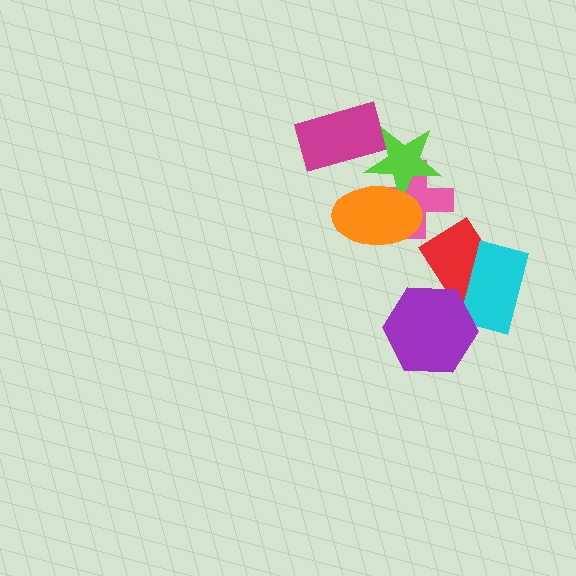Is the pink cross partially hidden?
Yes, it is partially covered by another shape.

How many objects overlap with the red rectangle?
2 objects overlap with the red rectangle.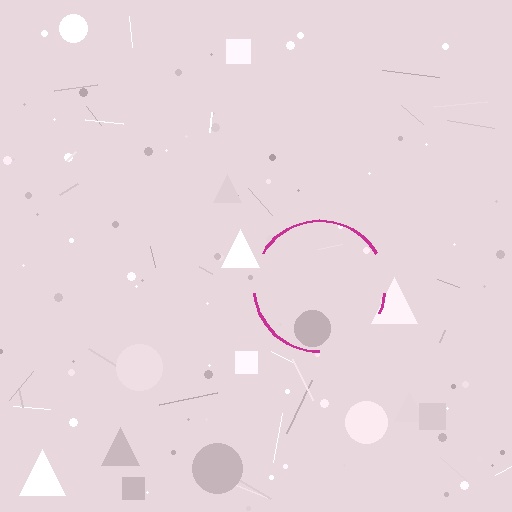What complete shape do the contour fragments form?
The contour fragments form a circle.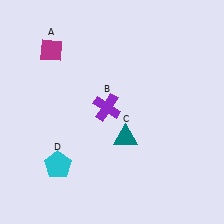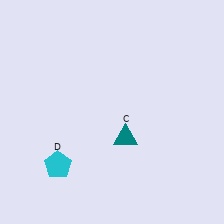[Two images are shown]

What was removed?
The purple cross (B), the magenta diamond (A) were removed in Image 2.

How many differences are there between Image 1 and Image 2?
There are 2 differences between the two images.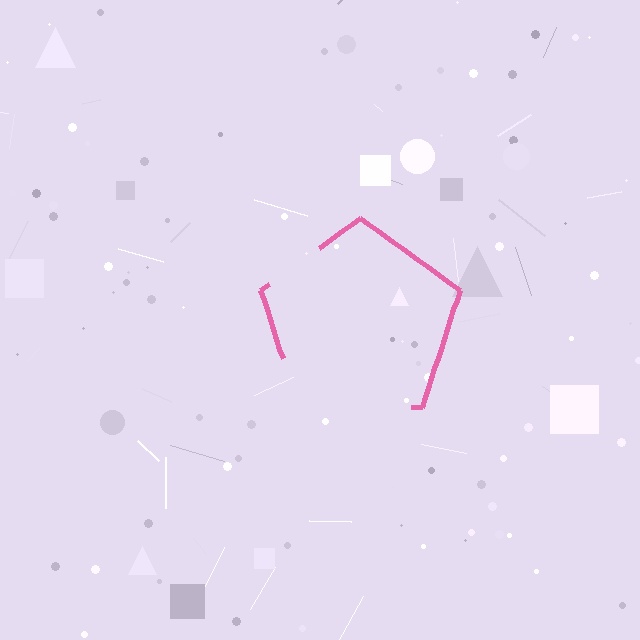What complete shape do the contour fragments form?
The contour fragments form a pentagon.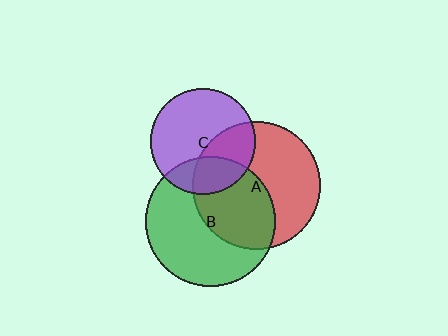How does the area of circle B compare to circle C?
Approximately 1.5 times.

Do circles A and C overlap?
Yes.